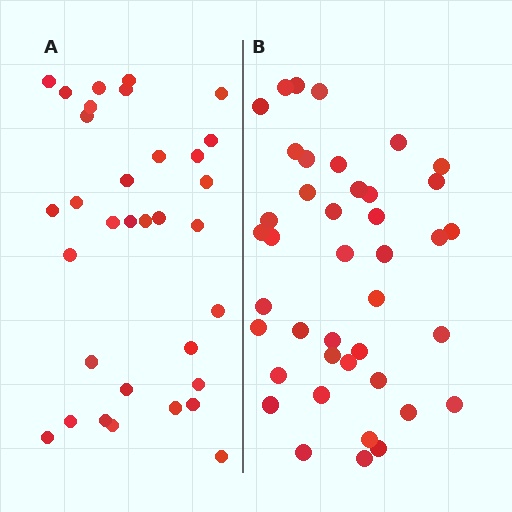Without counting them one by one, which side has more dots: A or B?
Region B (the right region) has more dots.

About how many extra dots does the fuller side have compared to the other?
Region B has roughly 8 or so more dots than region A.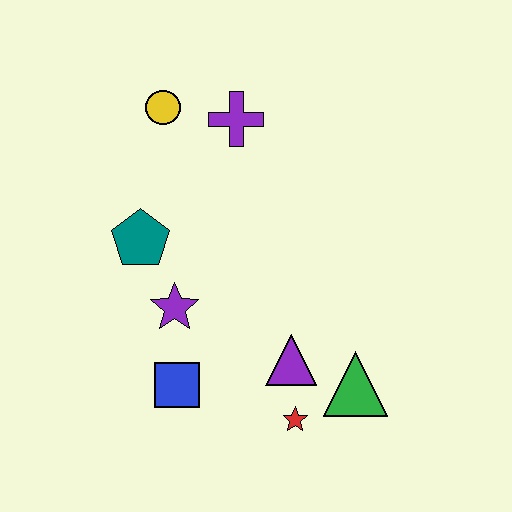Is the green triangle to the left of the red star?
No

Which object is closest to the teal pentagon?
The purple star is closest to the teal pentagon.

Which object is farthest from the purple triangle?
The yellow circle is farthest from the purple triangle.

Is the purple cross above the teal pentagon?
Yes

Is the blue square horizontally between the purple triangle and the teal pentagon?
Yes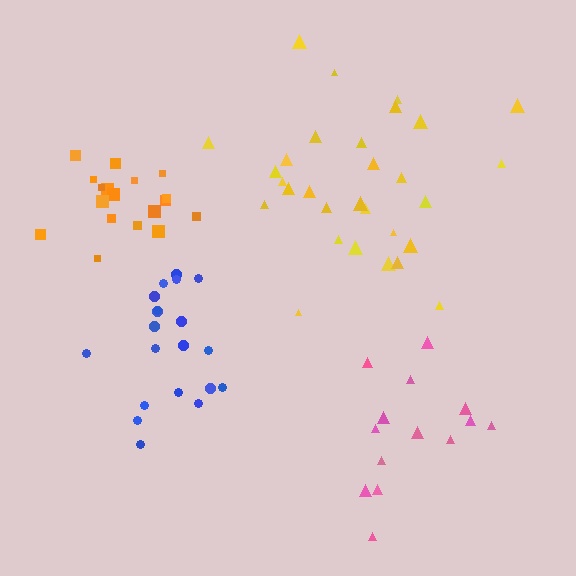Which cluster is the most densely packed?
Orange.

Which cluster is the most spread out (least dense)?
Pink.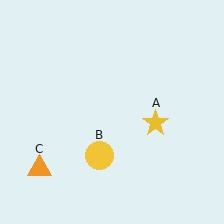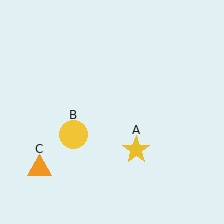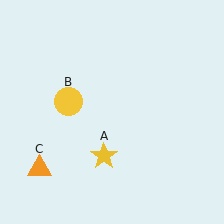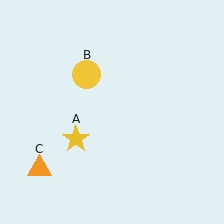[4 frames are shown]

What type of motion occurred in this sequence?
The yellow star (object A), yellow circle (object B) rotated clockwise around the center of the scene.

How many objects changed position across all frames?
2 objects changed position: yellow star (object A), yellow circle (object B).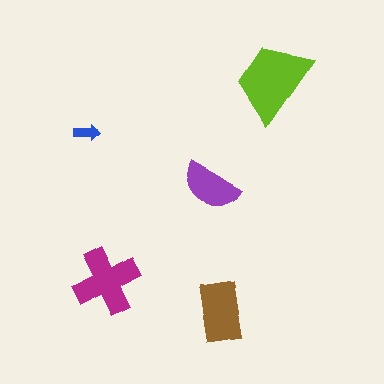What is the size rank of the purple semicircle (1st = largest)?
4th.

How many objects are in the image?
There are 5 objects in the image.